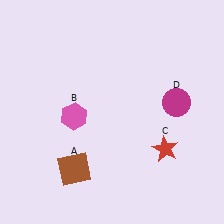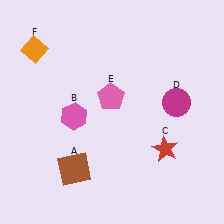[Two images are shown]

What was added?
A pink pentagon (E), an orange diamond (F) were added in Image 2.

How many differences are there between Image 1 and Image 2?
There are 2 differences between the two images.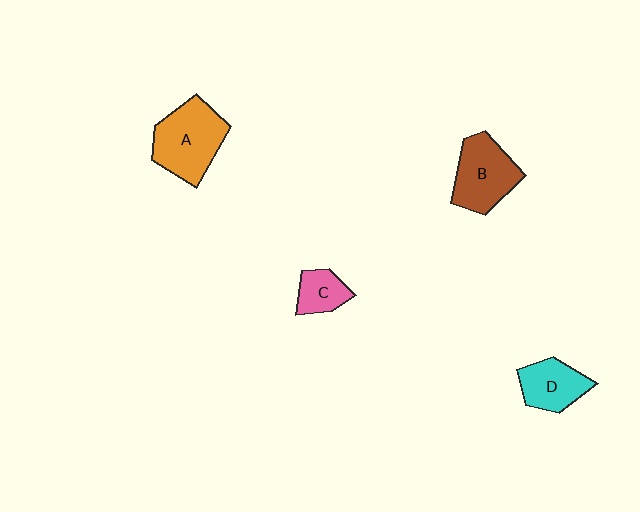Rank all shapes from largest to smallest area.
From largest to smallest: A (orange), B (brown), D (cyan), C (pink).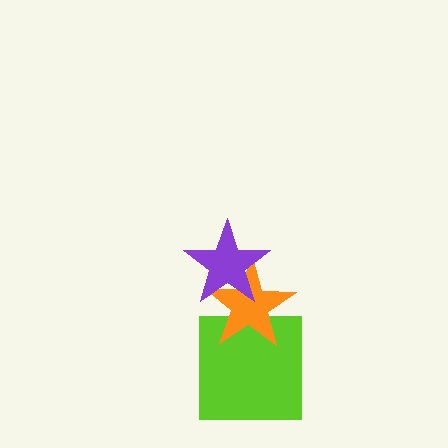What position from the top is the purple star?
The purple star is 1st from the top.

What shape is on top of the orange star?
The purple star is on top of the orange star.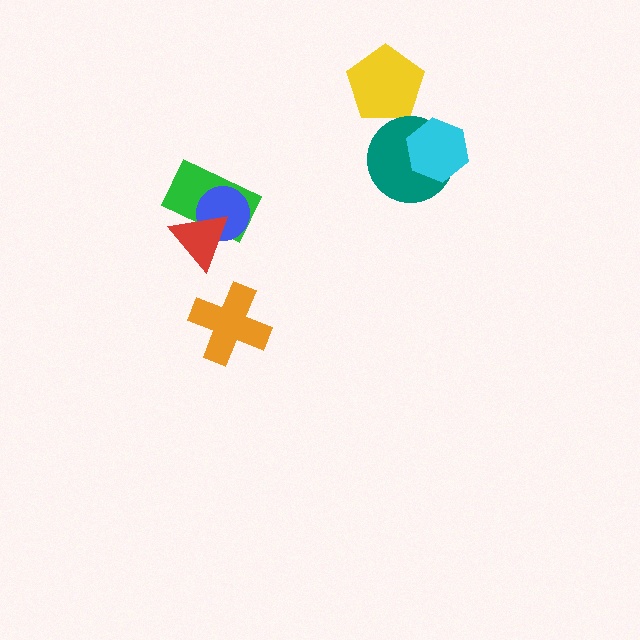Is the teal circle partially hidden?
Yes, it is partially covered by another shape.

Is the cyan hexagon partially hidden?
No, no other shape covers it.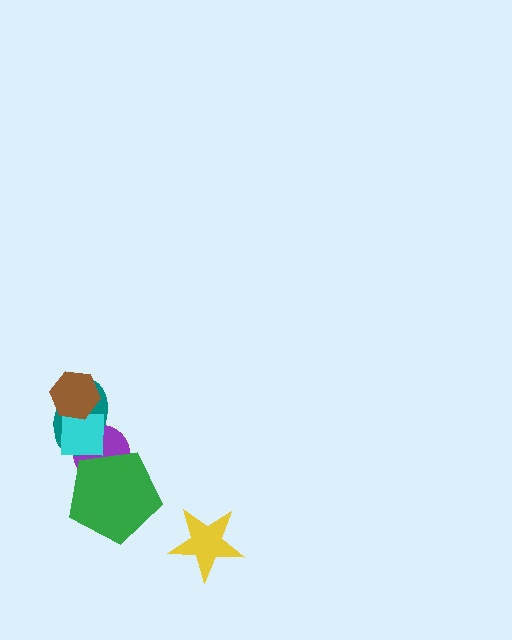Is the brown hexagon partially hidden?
No, no other shape covers it.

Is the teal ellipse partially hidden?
Yes, it is partially covered by another shape.